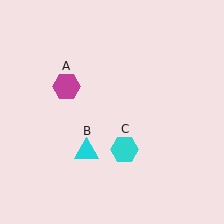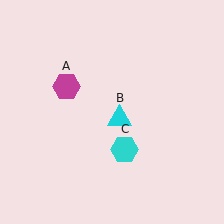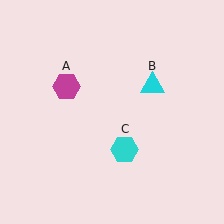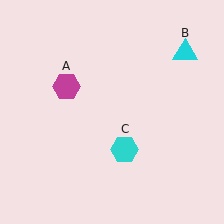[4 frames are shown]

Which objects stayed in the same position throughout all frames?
Magenta hexagon (object A) and cyan hexagon (object C) remained stationary.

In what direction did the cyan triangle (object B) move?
The cyan triangle (object B) moved up and to the right.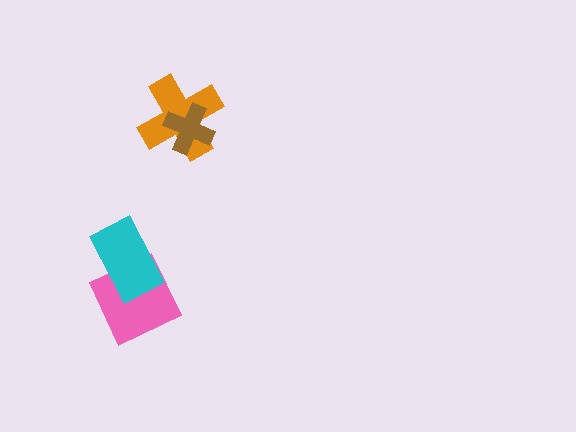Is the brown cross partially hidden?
No, no other shape covers it.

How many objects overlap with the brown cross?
1 object overlaps with the brown cross.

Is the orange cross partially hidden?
Yes, it is partially covered by another shape.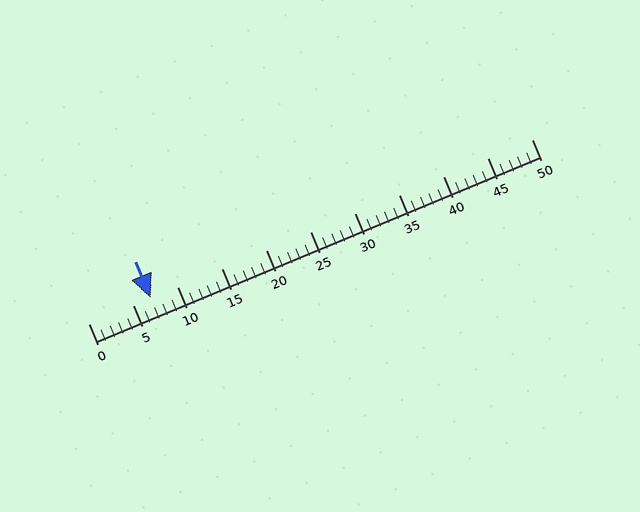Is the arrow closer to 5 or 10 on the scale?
The arrow is closer to 5.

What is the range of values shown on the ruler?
The ruler shows values from 0 to 50.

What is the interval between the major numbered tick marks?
The major tick marks are spaced 5 units apart.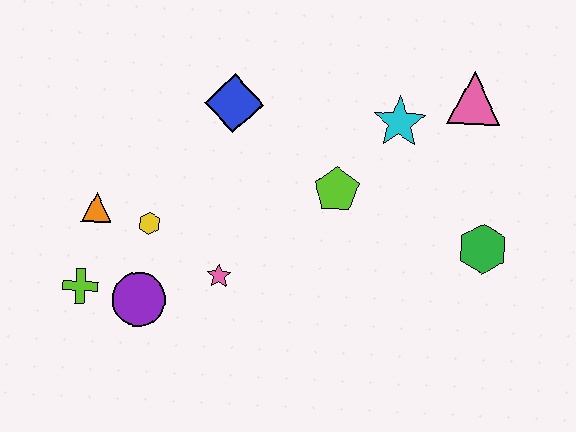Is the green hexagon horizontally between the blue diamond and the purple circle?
No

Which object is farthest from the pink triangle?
The lime cross is farthest from the pink triangle.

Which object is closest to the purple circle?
The lime cross is closest to the purple circle.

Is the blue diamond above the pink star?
Yes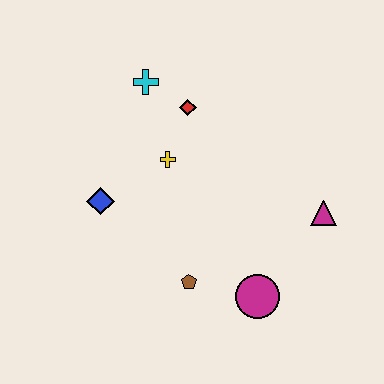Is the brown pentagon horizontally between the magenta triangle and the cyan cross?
Yes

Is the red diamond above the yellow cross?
Yes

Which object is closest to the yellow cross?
The red diamond is closest to the yellow cross.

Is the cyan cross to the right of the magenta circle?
No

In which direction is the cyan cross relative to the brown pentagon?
The cyan cross is above the brown pentagon.